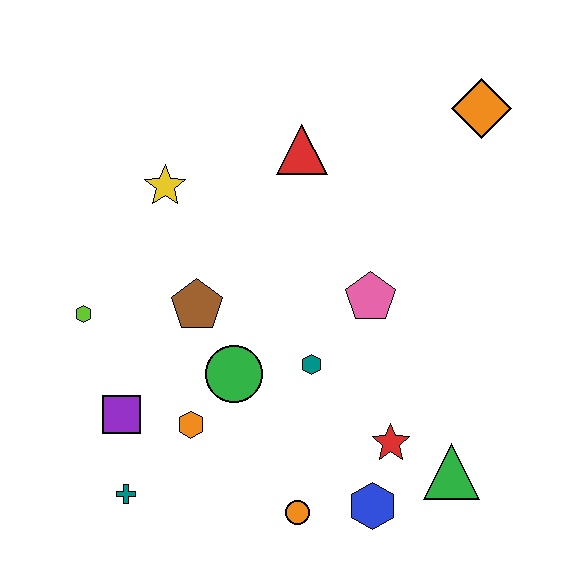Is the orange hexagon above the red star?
Yes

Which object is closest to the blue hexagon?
The red star is closest to the blue hexagon.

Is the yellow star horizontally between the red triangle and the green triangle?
No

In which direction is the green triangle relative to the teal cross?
The green triangle is to the right of the teal cross.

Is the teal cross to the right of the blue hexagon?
No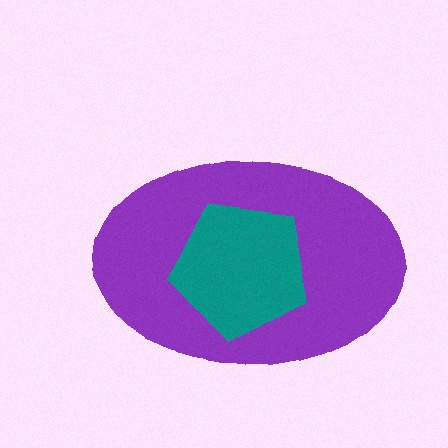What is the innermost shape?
The teal pentagon.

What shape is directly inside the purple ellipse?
The teal pentagon.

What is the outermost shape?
The purple ellipse.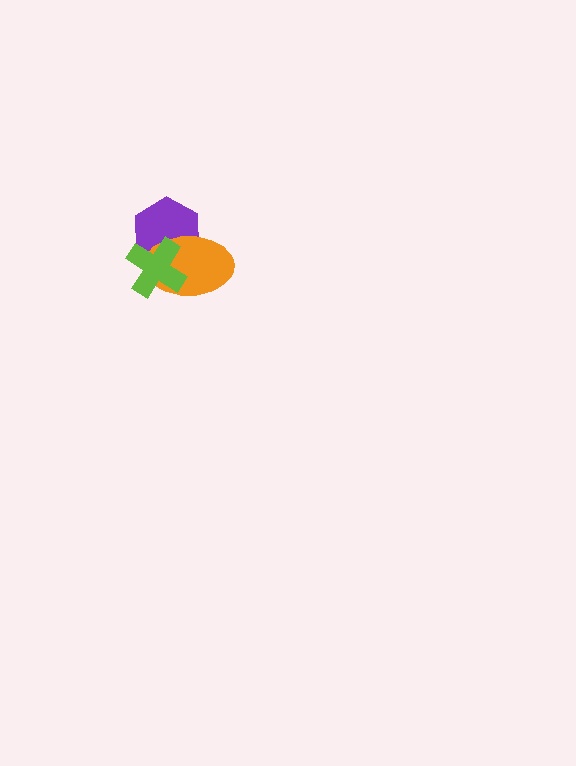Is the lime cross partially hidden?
No, no other shape covers it.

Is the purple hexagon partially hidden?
Yes, it is partially covered by another shape.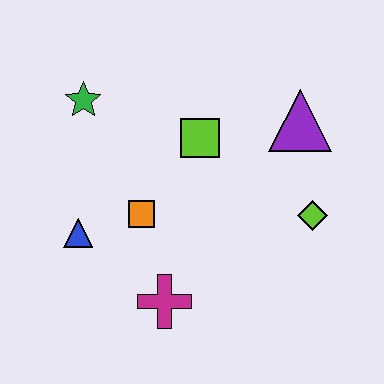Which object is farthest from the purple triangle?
The blue triangle is farthest from the purple triangle.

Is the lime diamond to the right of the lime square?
Yes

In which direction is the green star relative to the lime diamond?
The green star is to the left of the lime diamond.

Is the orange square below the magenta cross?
No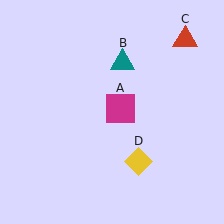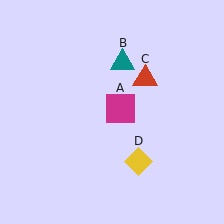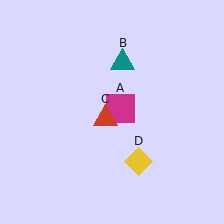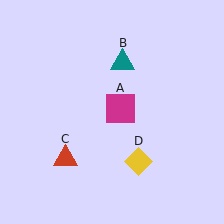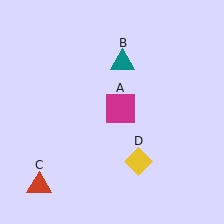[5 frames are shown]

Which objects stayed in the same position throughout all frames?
Magenta square (object A) and teal triangle (object B) and yellow diamond (object D) remained stationary.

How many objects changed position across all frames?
1 object changed position: red triangle (object C).